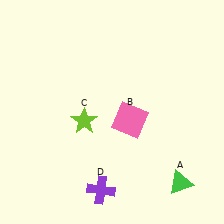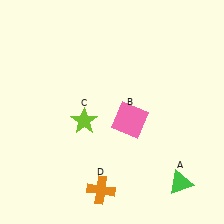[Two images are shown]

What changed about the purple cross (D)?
In Image 1, D is purple. In Image 2, it changed to orange.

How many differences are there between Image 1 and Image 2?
There is 1 difference between the two images.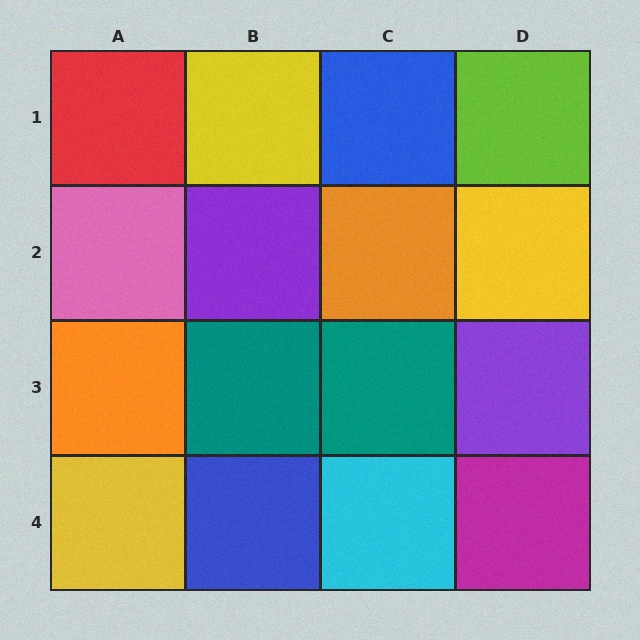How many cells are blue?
2 cells are blue.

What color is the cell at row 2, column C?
Orange.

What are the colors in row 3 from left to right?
Orange, teal, teal, purple.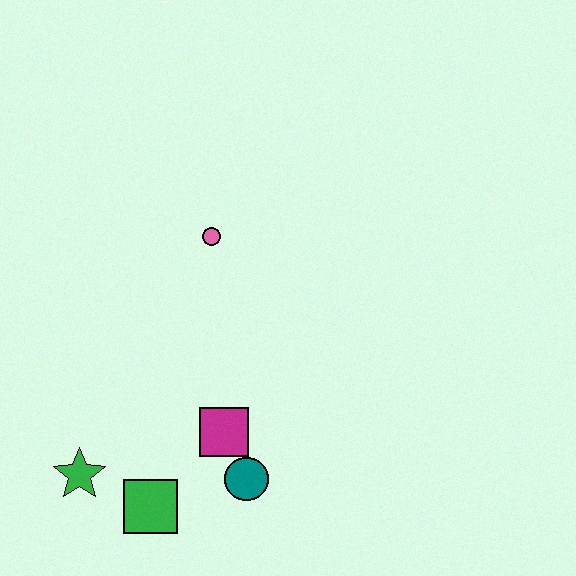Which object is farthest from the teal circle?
The pink circle is farthest from the teal circle.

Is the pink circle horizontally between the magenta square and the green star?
Yes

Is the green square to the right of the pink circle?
No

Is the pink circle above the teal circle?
Yes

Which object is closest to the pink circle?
The magenta square is closest to the pink circle.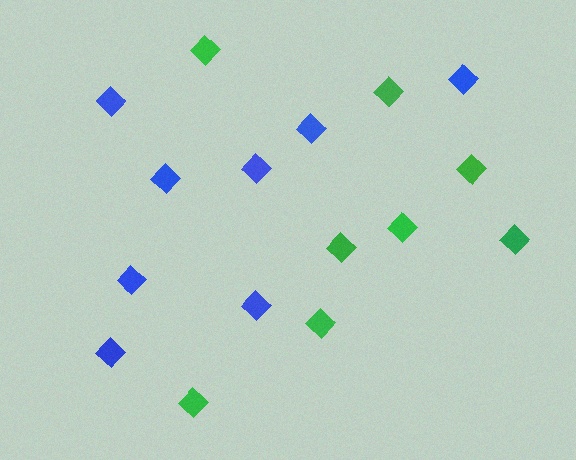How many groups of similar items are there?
There are 2 groups: one group of blue diamonds (8) and one group of green diamonds (8).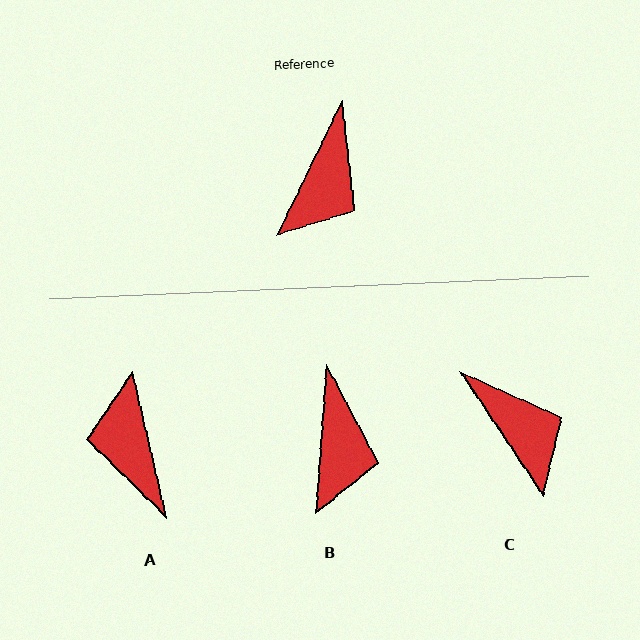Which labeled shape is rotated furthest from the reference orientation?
A, about 141 degrees away.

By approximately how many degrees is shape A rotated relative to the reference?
Approximately 141 degrees clockwise.